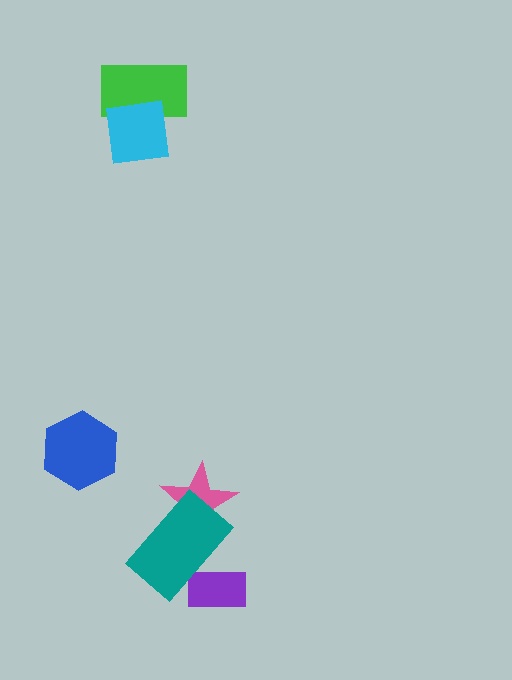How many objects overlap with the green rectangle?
1 object overlaps with the green rectangle.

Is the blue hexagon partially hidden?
No, no other shape covers it.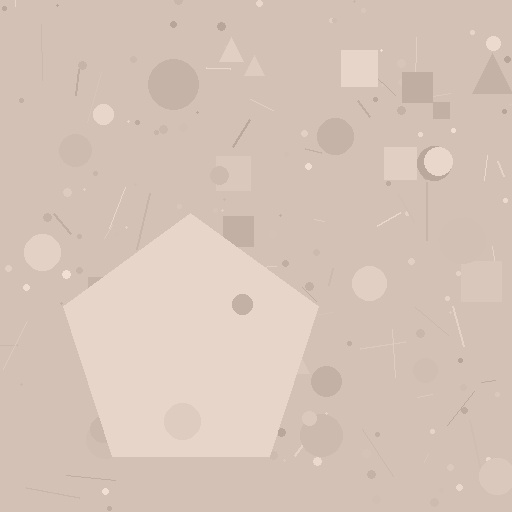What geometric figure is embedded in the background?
A pentagon is embedded in the background.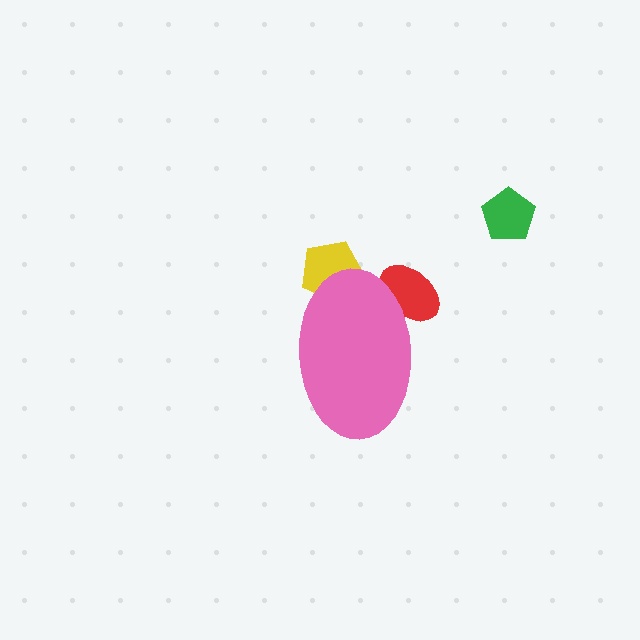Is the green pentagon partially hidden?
No, the green pentagon is fully visible.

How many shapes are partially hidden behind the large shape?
2 shapes are partially hidden.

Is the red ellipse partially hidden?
Yes, the red ellipse is partially hidden behind the pink ellipse.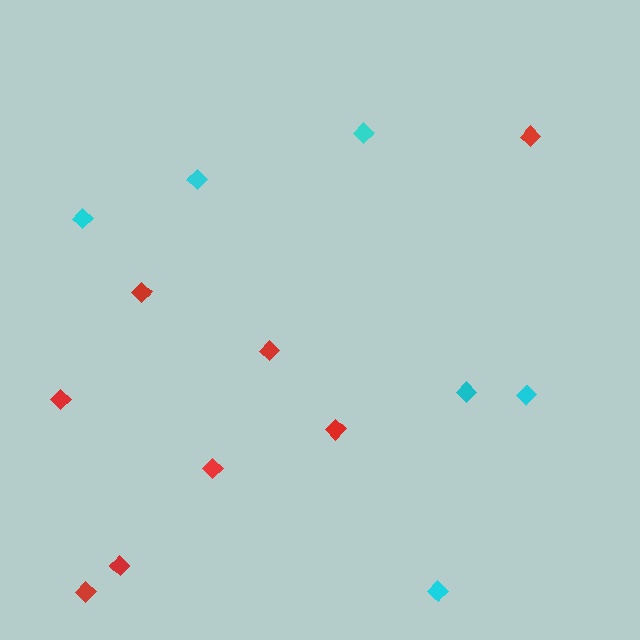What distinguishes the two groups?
There are 2 groups: one group of red diamonds (8) and one group of cyan diamonds (6).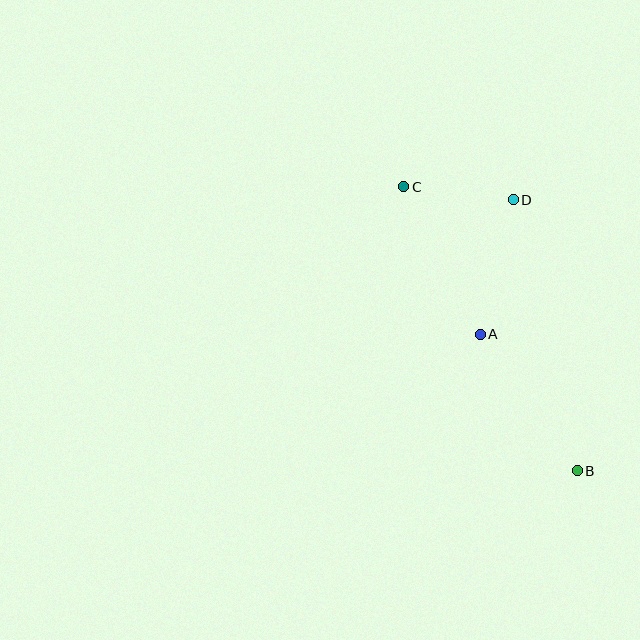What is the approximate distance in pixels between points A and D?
The distance between A and D is approximately 139 pixels.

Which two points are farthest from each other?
Points B and C are farthest from each other.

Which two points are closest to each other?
Points C and D are closest to each other.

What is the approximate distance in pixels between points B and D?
The distance between B and D is approximately 279 pixels.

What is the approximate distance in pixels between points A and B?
The distance between A and B is approximately 167 pixels.